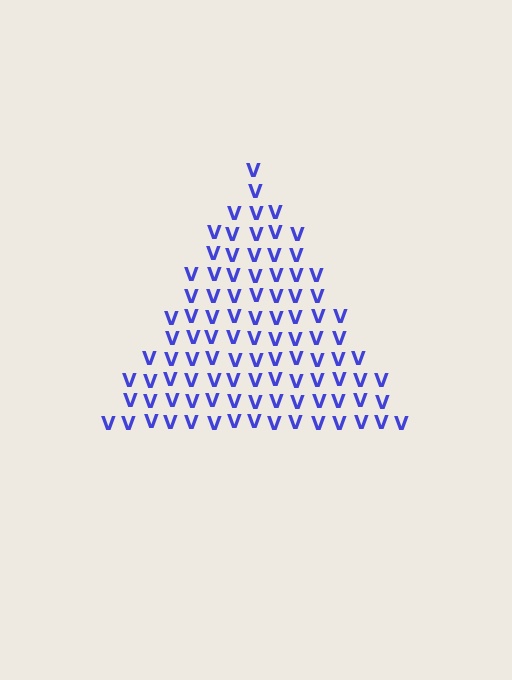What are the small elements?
The small elements are letter V's.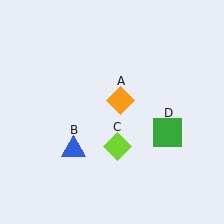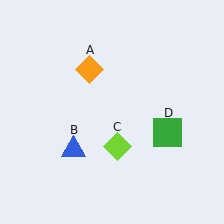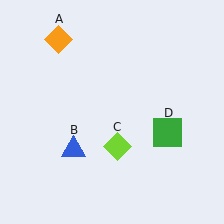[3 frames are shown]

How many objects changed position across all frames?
1 object changed position: orange diamond (object A).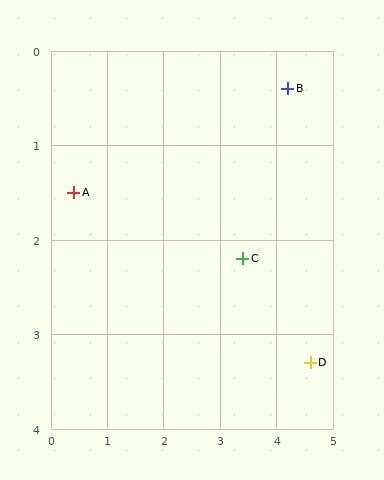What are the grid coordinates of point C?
Point C is at approximately (3.4, 2.2).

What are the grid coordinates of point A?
Point A is at approximately (0.4, 1.5).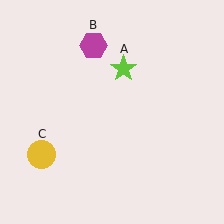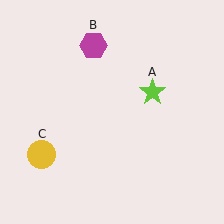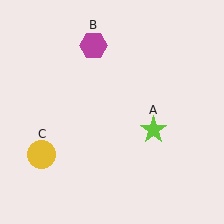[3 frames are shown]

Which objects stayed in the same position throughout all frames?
Magenta hexagon (object B) and yellow circle (object C) remained stationary.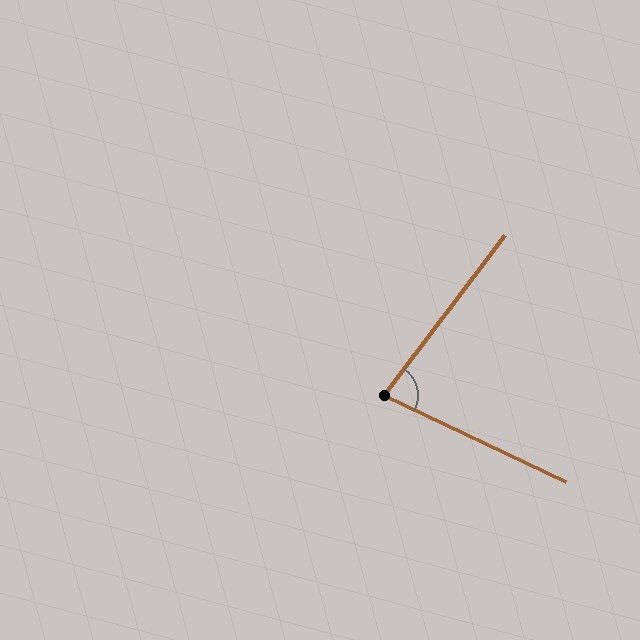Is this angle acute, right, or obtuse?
It is acute.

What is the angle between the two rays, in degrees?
Approximately 78 degrees.